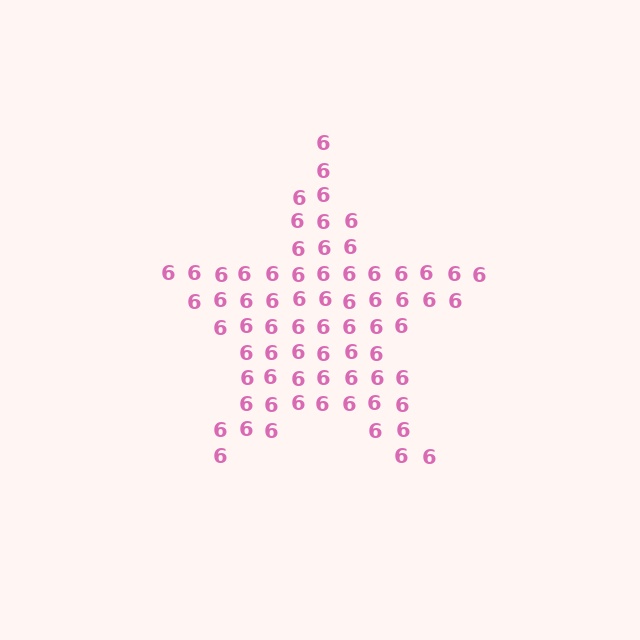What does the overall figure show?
The overall figure shows a star.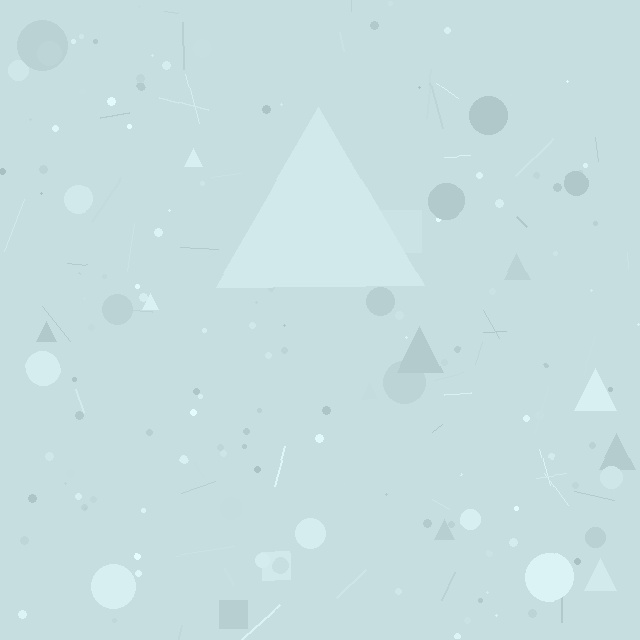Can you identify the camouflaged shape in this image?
The camouflaged shape is a triangle.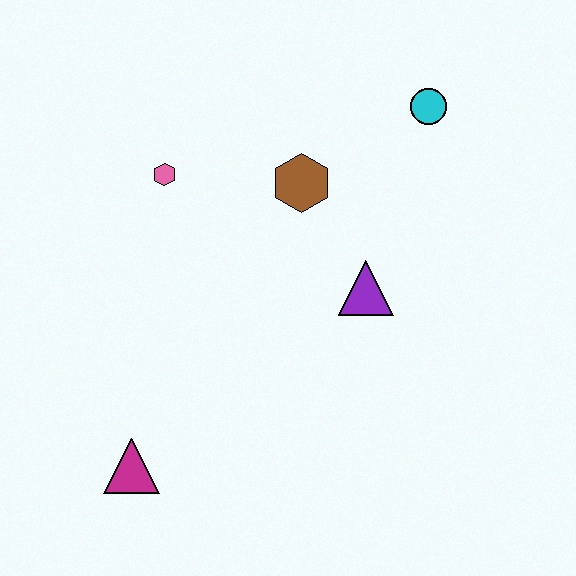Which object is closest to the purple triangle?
The brown hexagon is closest to the purple triangle.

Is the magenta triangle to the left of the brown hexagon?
Yes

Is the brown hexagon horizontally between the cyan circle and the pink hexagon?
Yes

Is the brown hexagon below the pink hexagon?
Yes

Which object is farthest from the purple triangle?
The magenta triangle is farthest from the purple triangle.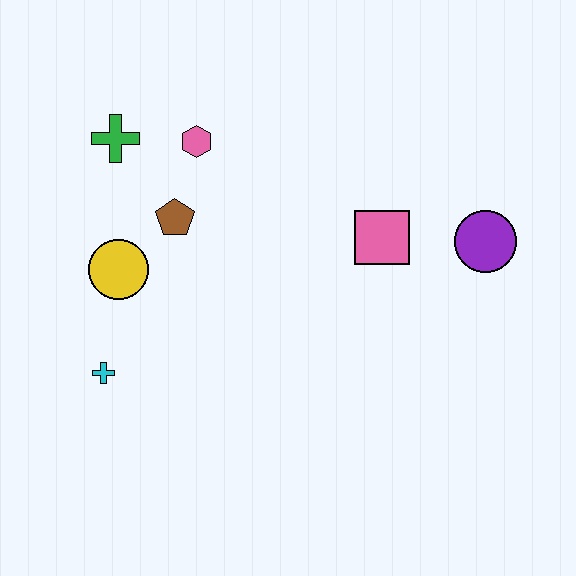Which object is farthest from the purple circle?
The cyan cross is farthest from the purple circle.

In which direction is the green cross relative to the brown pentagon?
The green cross is above the brown pentagon.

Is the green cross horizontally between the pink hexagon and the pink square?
No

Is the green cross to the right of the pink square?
No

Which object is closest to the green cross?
The pink hexagon is closest to the green cross.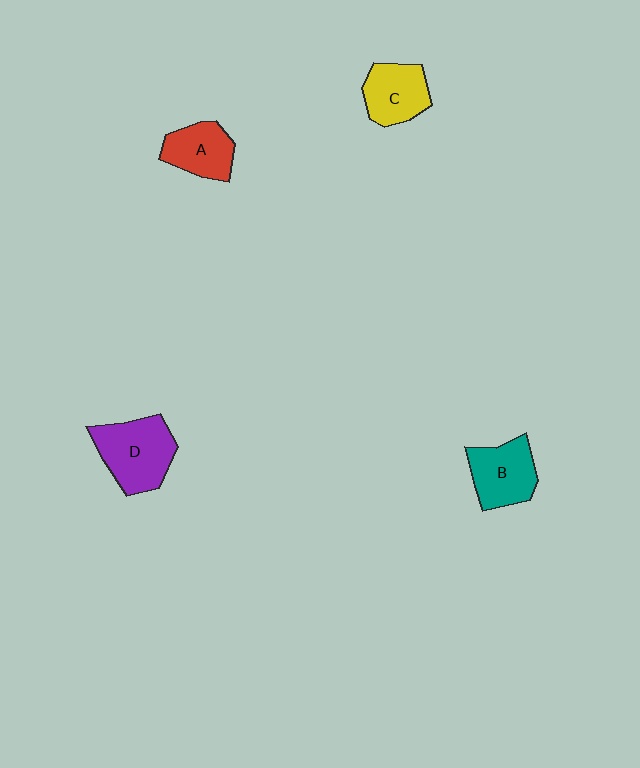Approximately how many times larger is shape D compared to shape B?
Approximately 1.2 times.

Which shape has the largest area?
Shape D (purple).